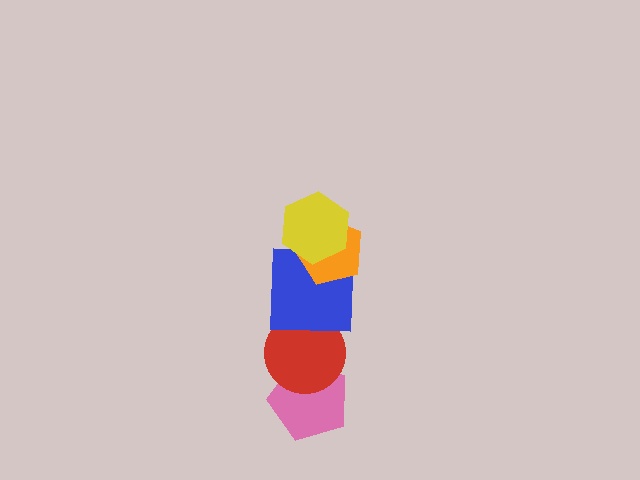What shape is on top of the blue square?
The orange pentagon is on top of the blue square.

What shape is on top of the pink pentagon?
The red circle is on top of the pink pentagon.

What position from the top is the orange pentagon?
The orange pentagon is 2nd from the top.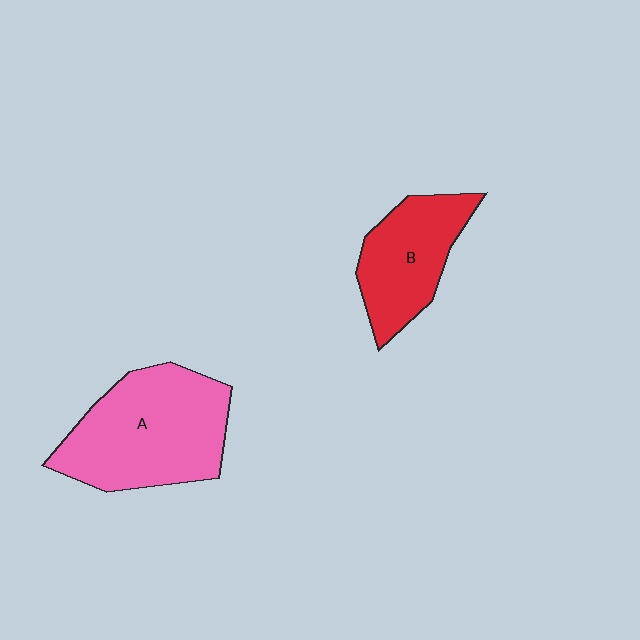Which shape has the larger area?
Shape A (pink).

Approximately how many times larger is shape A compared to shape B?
Approximately 1.5 times.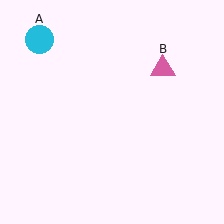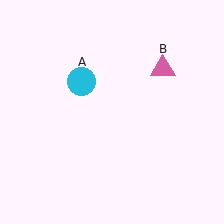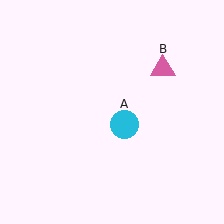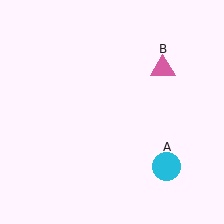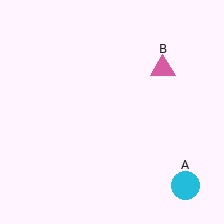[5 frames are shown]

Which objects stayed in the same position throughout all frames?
Pink triangle (object B) remained stationary.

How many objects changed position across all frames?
1 object changed position: cyan circle (object A).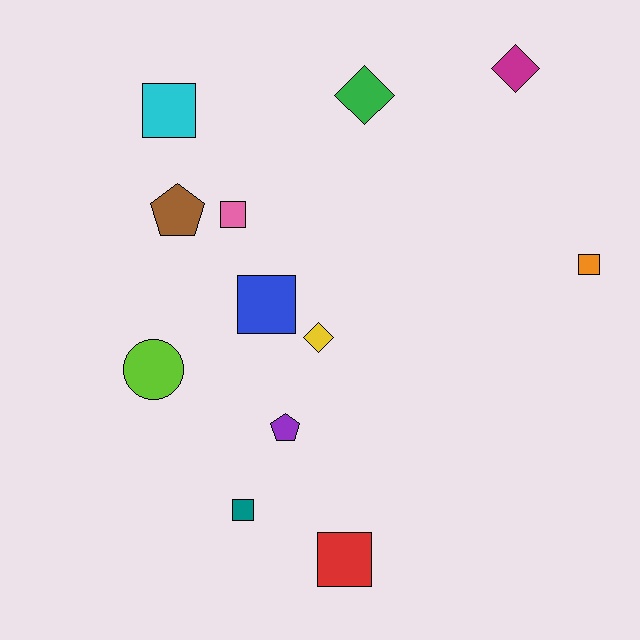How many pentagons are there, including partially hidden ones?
There are 2 pentagons.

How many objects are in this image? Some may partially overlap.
There are 12 objects.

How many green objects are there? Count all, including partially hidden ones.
There is 1 green object.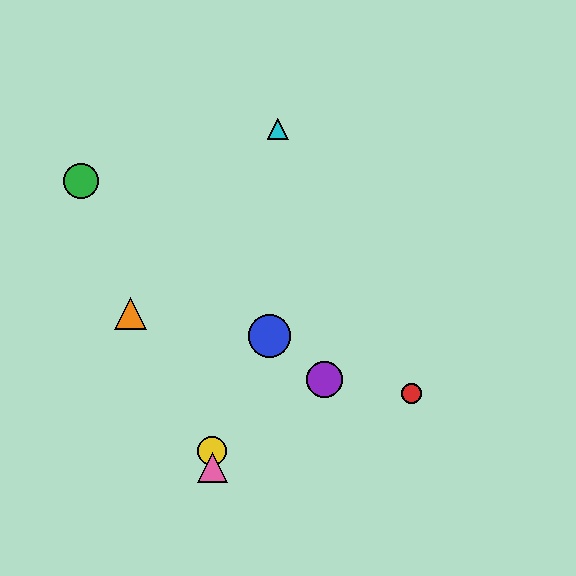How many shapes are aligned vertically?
2 shapes (the yellow circle, the pink triangle) are aligned vertically.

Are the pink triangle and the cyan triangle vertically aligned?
No, the pink triangle is at x≈212 and the cyan triangle is at x≈278.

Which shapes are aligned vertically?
The yellow circle, the pink triangle are aligned vertically.